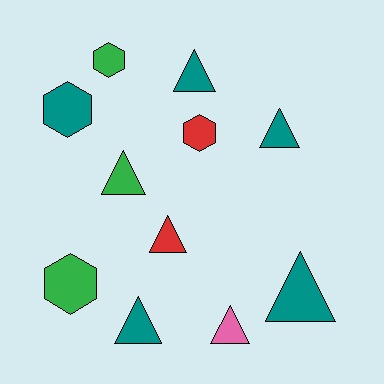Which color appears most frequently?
Teal, with 5 objects.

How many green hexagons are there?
There are 2 green hexagons.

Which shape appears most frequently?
Triangle, with 7 objects.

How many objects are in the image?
There are 11 objects.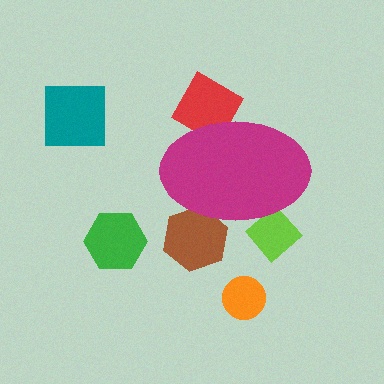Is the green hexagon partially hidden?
No, the green hexagon is fully visible.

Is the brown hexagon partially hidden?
Yes, the brown hexagon is partially hidden behind the magenta ellipse.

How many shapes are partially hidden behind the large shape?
3 shapes are partially hidden.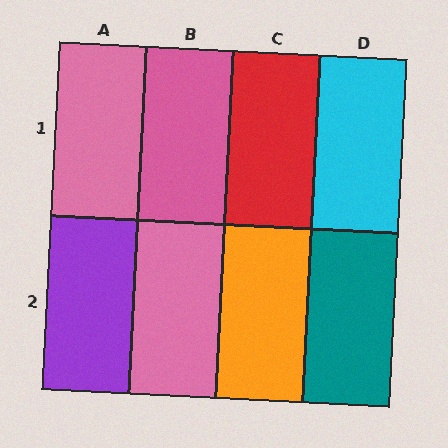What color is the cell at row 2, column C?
Orange.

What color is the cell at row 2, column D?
Teal.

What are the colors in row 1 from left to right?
Pink, pink, red, cyan.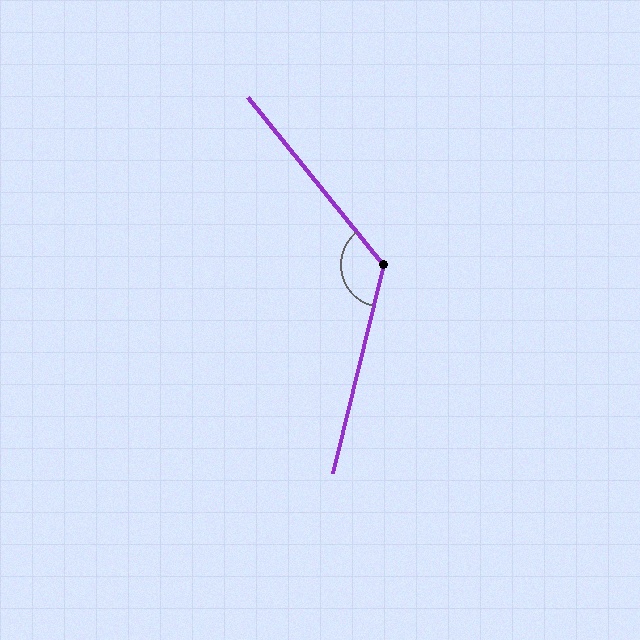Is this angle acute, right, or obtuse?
It is obtuse.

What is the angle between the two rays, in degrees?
Approximately 128 degrees.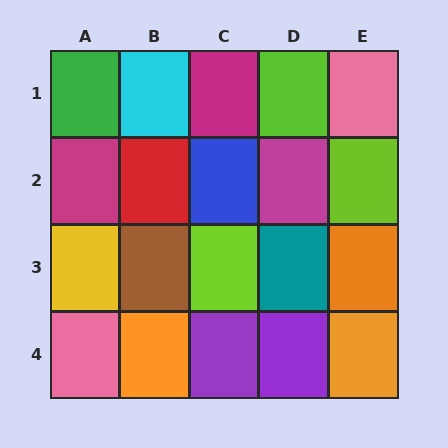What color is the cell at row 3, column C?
Lime.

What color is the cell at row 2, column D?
Magenta.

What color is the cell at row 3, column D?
Teal.